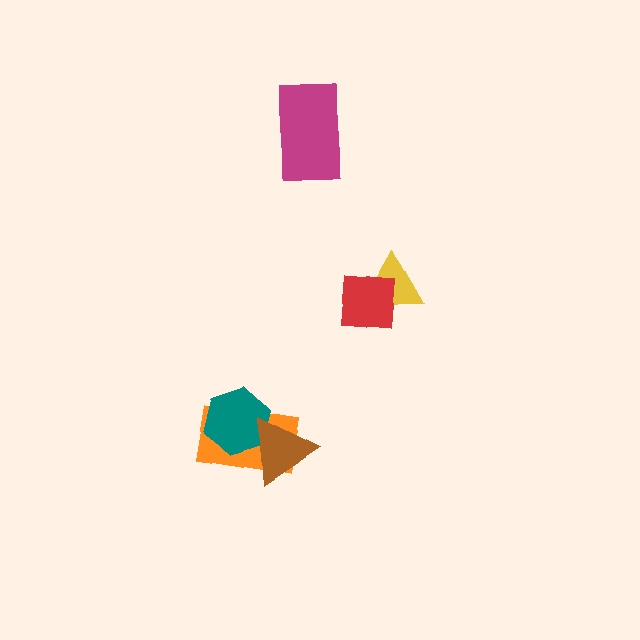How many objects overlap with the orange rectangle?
2 objects overlap with the orange rectangle.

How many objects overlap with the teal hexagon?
2 objects overlap with the teal hexagon.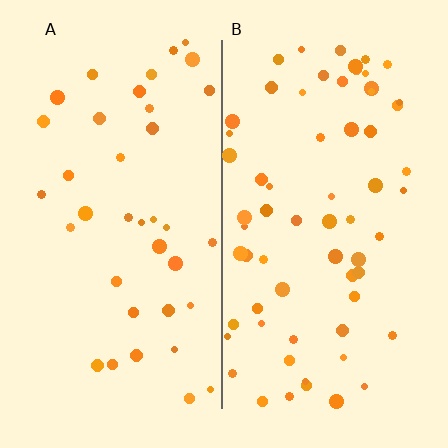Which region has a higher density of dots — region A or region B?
B (the right).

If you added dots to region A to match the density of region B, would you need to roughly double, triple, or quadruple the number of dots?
Approximately double.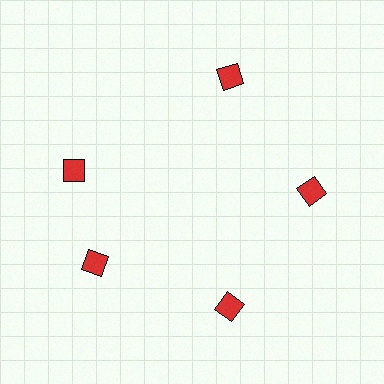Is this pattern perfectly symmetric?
No. The 5 red diamonds are arranged in a ring, but one element near the 10 o'clock position is rotated out of alignment along the ring, breaking the 5-fold rotational symmetry.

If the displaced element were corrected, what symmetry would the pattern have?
It would have 5-fold rotational symmetry — the pattern would map onto itself every 72 degrees.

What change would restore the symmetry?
The symmetry would be restored by rotating it back into even spacing with its neighbors so that all 5 diamonds sit at equal angles and equal distance from the center.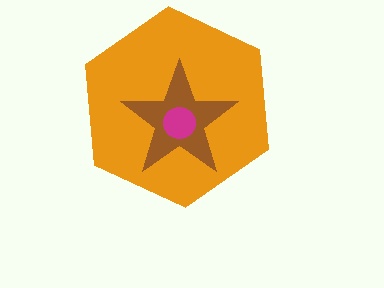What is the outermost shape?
The orange hexagon.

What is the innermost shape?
The magenta circle.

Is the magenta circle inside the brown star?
Yes.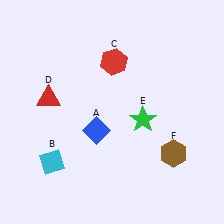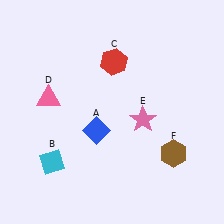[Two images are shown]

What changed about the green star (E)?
In Image 1, E is green. In Image 2, it changed to pink.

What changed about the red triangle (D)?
In Image 1, D is red. In Image 2, it changed to pink.